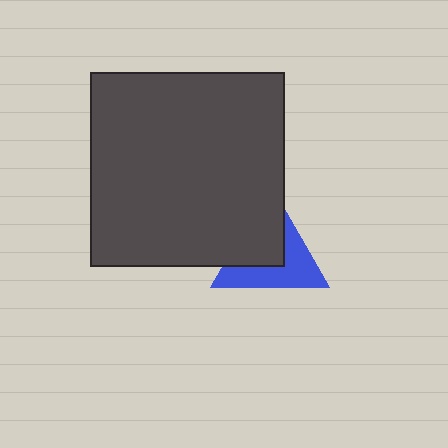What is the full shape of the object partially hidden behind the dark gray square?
The partially hidden object is a blue triangle.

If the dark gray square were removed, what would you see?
You would see the complete blue triangle.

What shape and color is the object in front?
The object in front is a dark gray square.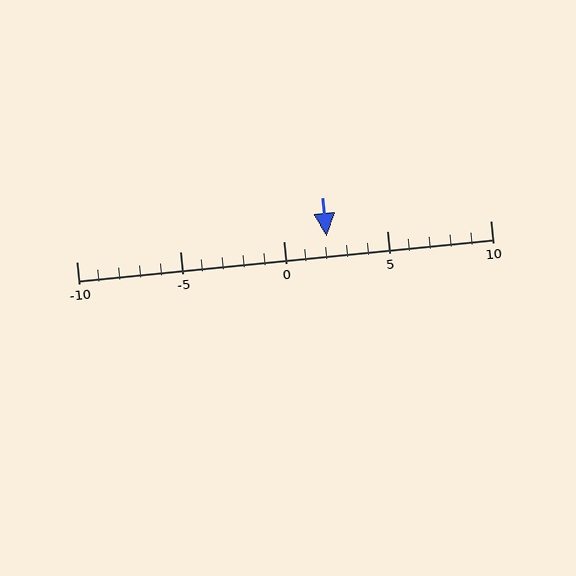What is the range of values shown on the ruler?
The ruler shows values from -10 to 10.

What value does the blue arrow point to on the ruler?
The blue arrow points to approximately 2.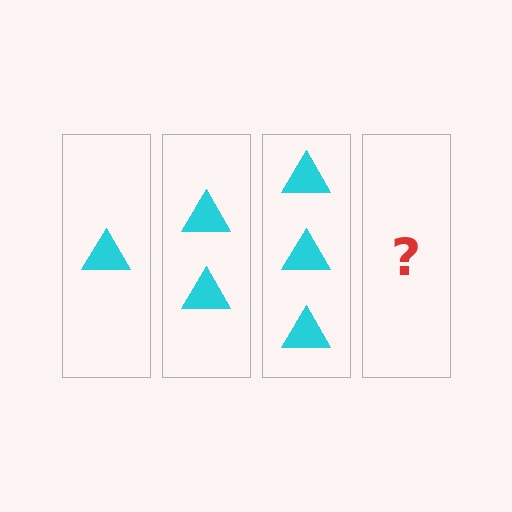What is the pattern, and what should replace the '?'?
The pattern is that each step adds one more triangle. The '?' should be 4 triangles.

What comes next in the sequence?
The next element should be 4 triangles.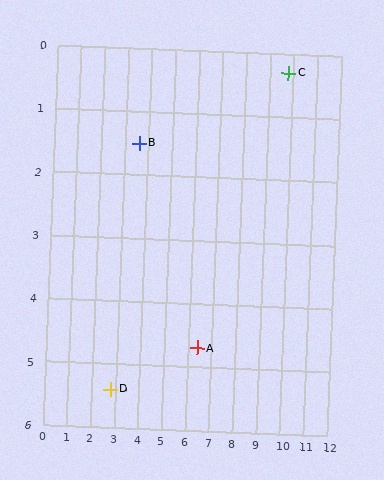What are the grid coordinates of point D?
Point D is at approximately (2.8, 5.4).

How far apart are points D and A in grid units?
Points D and A are about 3.7 grid units apart.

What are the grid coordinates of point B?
Point B is at approximately (3.6, 1.5).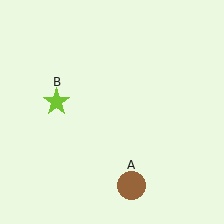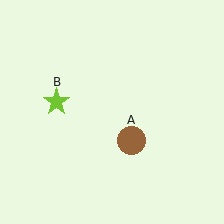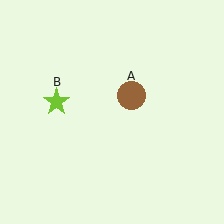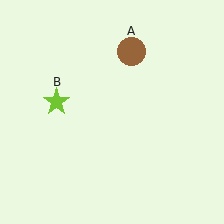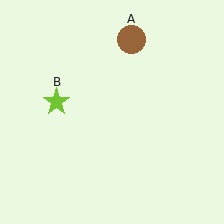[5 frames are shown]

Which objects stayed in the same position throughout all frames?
Lime star (object B) remained stationary.